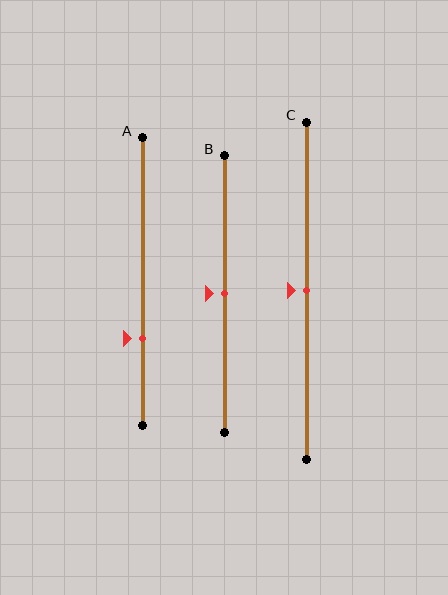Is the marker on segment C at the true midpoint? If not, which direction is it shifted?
Yes, the marker on segment C is at the true midpoint.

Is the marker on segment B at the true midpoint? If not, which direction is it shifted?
Yes, the marker on segment B is at the true midpoint.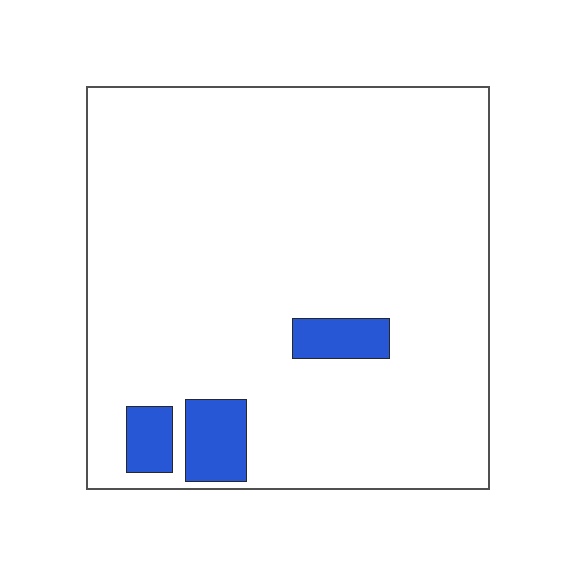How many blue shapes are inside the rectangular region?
3.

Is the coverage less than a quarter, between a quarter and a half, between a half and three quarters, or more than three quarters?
Less than a quarter.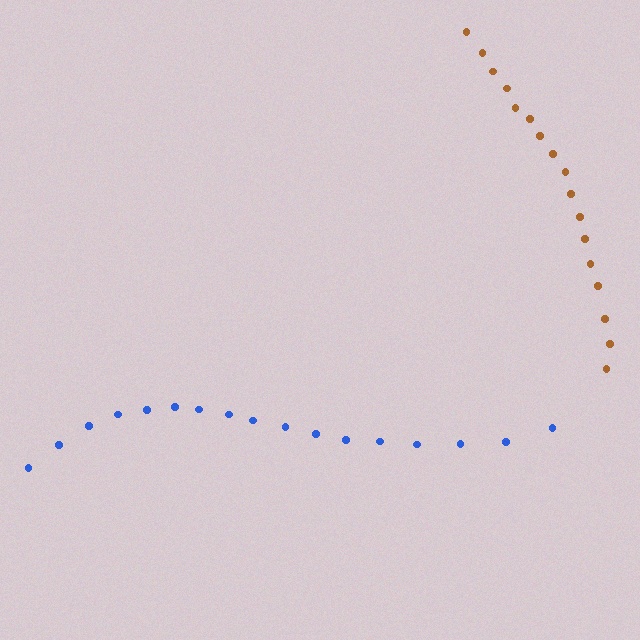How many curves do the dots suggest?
There are 2 distinct paths.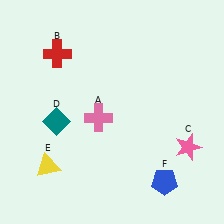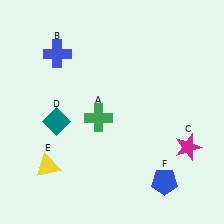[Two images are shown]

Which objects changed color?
A changed from pink to green. B changed from red to blue. C changed from pink to magenta.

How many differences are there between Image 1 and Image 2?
There are 3 differences between the two images.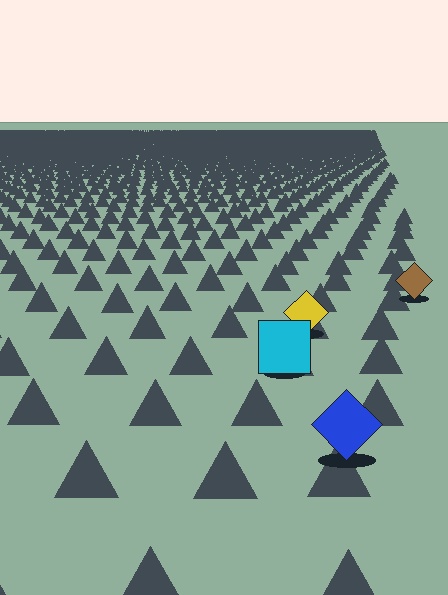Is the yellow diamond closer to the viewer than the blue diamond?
No. The blue diamond is closer — you can tell from the texture gradient: the ground texture is coarser near it.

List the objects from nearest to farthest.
From nearest to farthest: the blue diamond, the cyan square, the yellow diamond, the brown diamond.